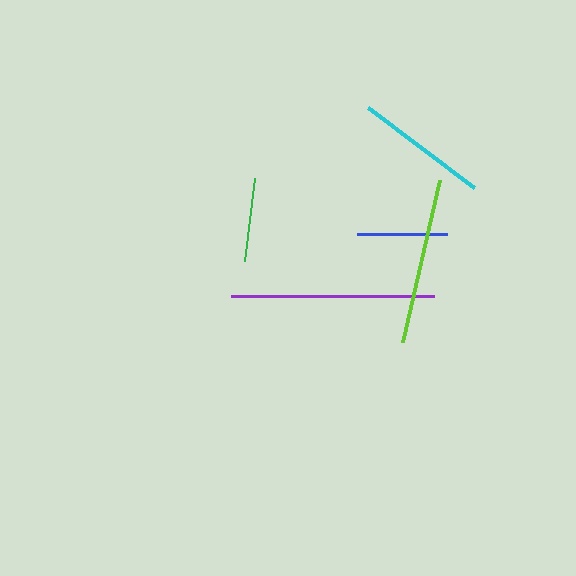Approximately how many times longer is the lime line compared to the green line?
The lime line is approximately 2.0 times the length of the green line.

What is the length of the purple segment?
The purple segment is approximately 204 pixels long.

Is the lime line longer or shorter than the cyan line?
The lime line is longer than the cyan line.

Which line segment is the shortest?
The green line is the shortest at approximately 84 pixels.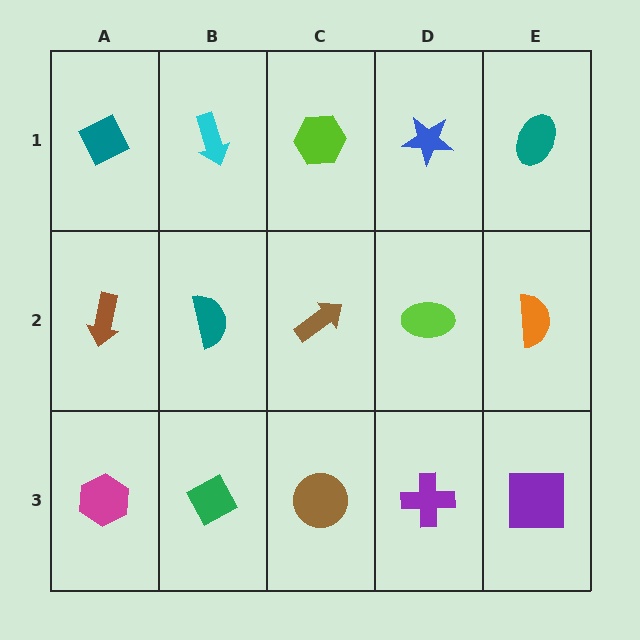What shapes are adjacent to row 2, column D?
A blue star (row 1, column D), a purple cross (row 3, column D), a brown arrow (row 2, column C), an orange semicircle (row 2, column E).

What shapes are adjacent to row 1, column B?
A teal semicircle (row 2, column B), a teal diamond (row 1, column A), a lime hexagon (row 1, column C).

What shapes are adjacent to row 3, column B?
A teal semicircle (row 2, column B), a magenta hexagon (row 3, column A), a brown circle (row 3, column C).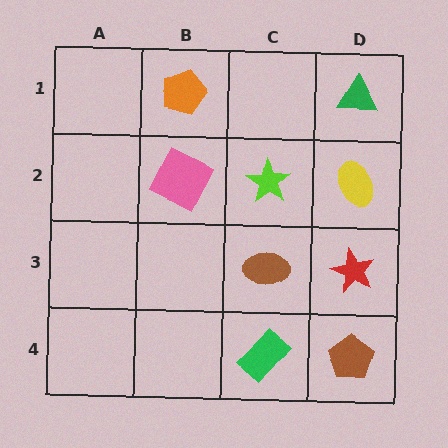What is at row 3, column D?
A red star.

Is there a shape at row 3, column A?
No, that cell is empty.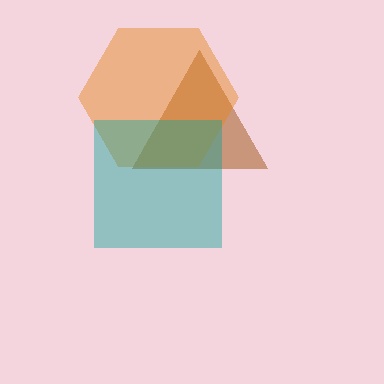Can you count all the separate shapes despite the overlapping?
Yes, there are 3 separate shapes.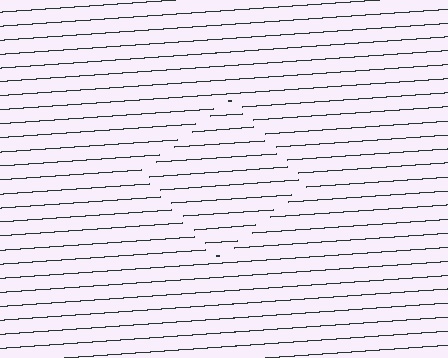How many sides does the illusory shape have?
4 sides — the line-ends trace a square.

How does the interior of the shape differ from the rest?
The interior of the shape contains the same grating, shifted by half a period — the contour is defined by the phase discontinuity where line-ends from the inner and outer gratings abut.